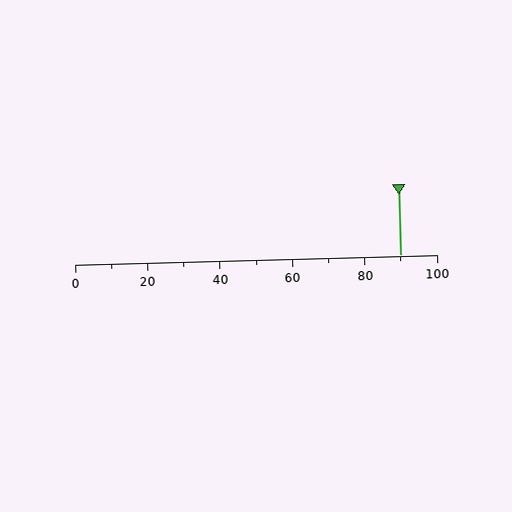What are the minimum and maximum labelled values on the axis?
The axis runs from 0 to 100.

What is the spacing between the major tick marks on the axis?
The major ticks are spaced 20 apart.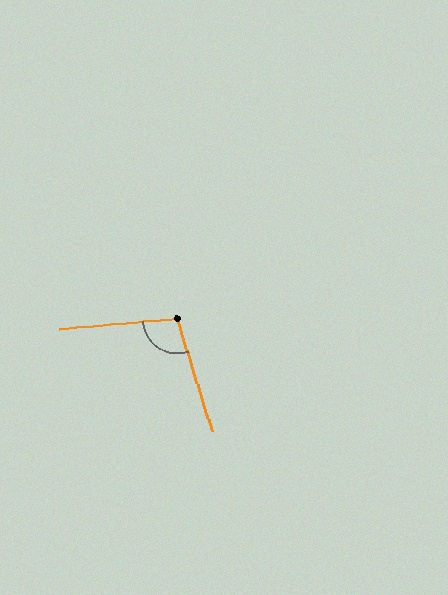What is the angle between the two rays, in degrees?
Approximately 102 degrees.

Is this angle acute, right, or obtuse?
It is obtuse.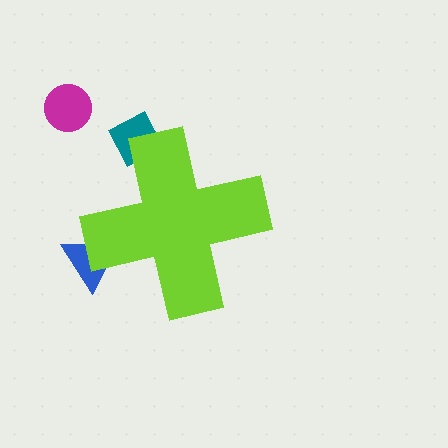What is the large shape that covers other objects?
A lime cross.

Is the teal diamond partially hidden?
Yes, the teal diamond is partially hidden behind the lime cross.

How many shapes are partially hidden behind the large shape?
2 shapes are partially hidden.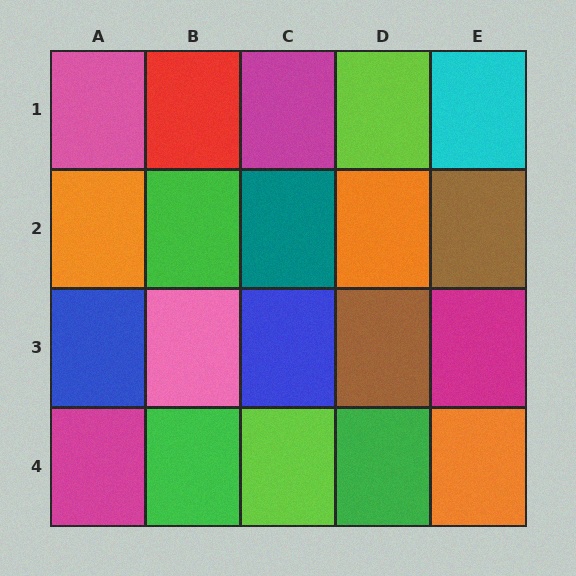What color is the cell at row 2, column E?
Brown.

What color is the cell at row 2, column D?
Orange.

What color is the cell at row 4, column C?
Lime.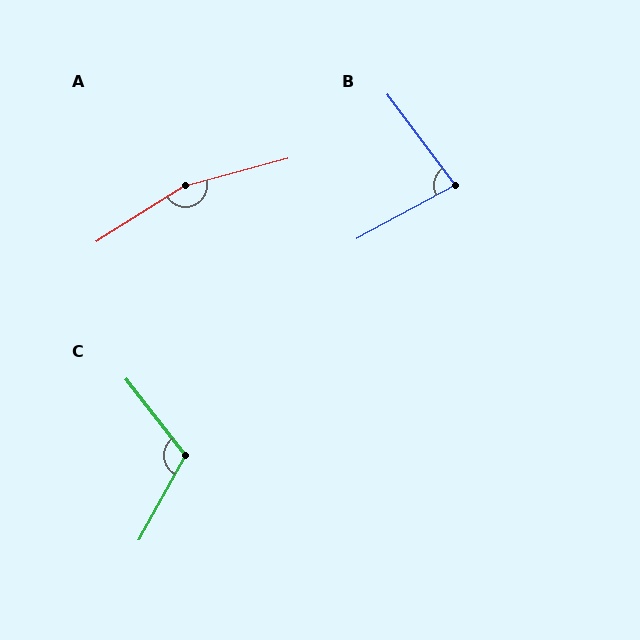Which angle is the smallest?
B, at approximately 82 degrees.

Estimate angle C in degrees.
Approximately 113 degrees.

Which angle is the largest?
A, at approximately 162 degrees.